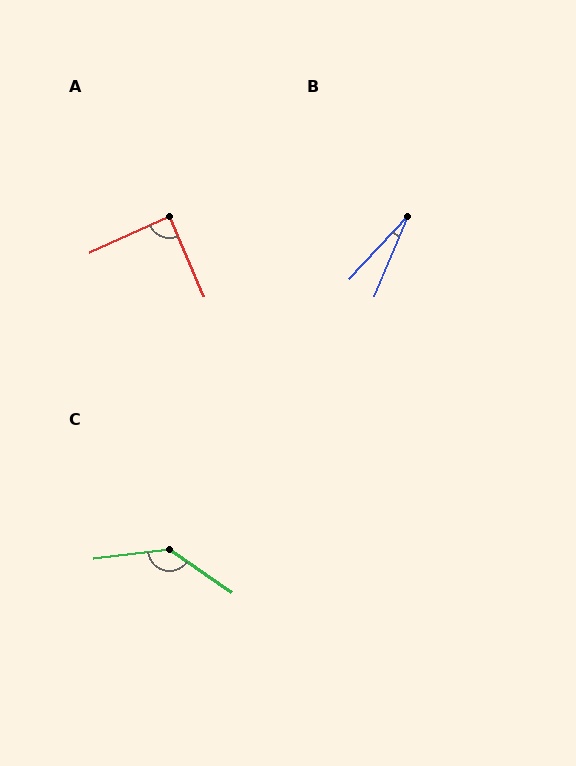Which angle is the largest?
C, at approximately 138 degrees.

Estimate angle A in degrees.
Approximately 89 degrees.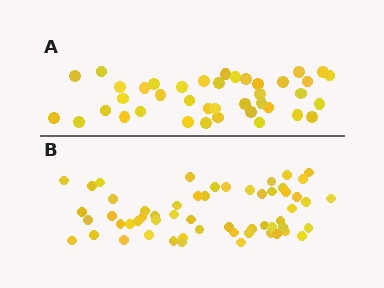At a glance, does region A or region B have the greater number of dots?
Region B (the bottom region) has more dots.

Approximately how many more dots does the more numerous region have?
Region B has approximately 15 more dots than region A.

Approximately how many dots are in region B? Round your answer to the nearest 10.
About 60 dots. (The exact count is 57, which rounds to 60.)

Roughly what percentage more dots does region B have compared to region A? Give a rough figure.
About 40% more.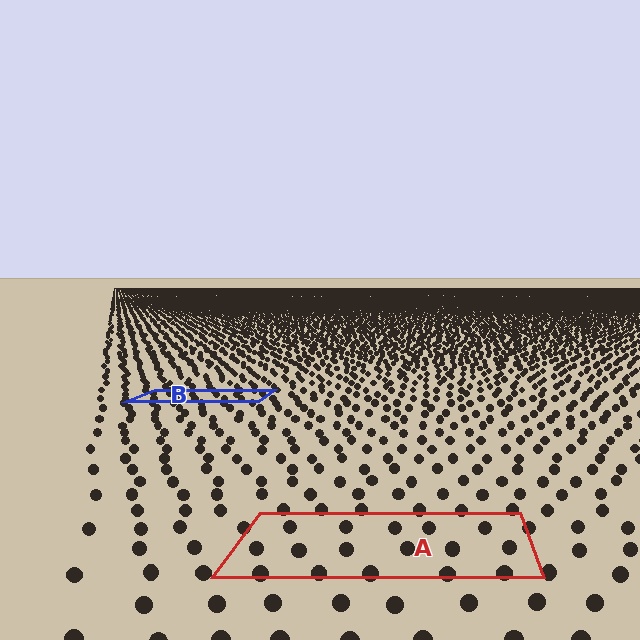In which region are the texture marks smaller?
The texture marks are smaller in region B, because it is farther away.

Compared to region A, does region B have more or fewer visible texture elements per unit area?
Region B has more texture elements per unit area — they are packed more densely because it is farther away.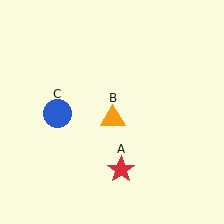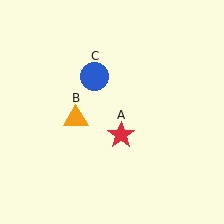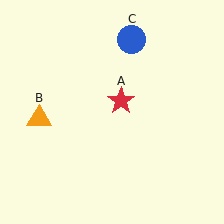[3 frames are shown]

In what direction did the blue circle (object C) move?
The blue circle (object C) moved up and to the right.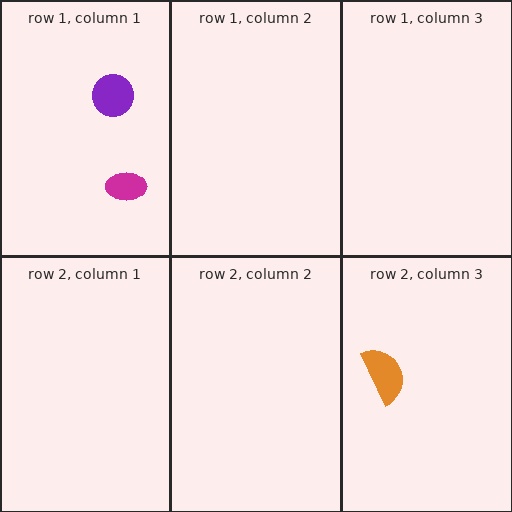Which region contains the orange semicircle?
The row 2, column 3 region.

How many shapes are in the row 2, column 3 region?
1.